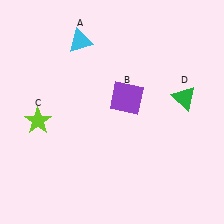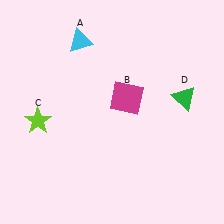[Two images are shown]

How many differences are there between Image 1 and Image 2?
There is 1 difference between the two images.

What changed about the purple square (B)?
In Image 1, B is purple. In Image 2, it changed to magenta.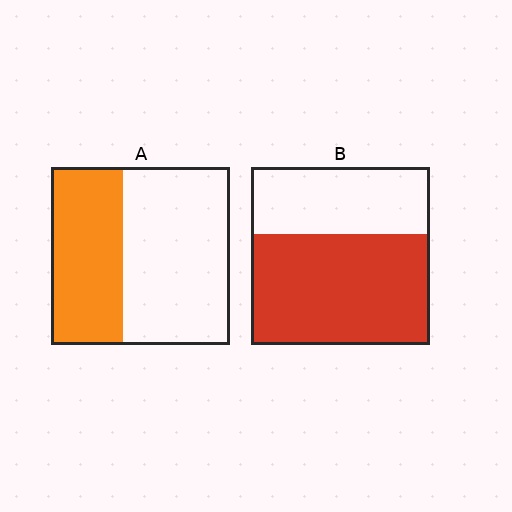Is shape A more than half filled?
No.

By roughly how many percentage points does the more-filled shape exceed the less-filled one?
By roughly 20 percentage points (B over A).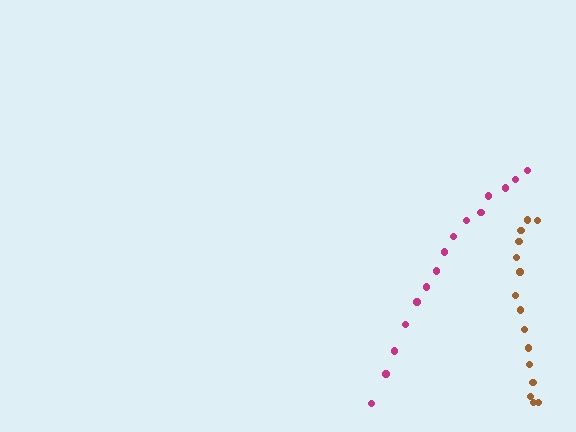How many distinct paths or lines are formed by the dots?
There are 2 distinct paths.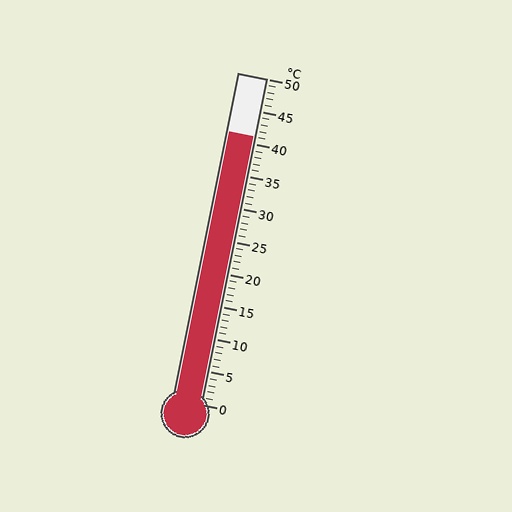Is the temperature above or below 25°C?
The temperature is above 25°C.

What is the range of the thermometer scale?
The thermometer scale ranges from 0°C to 50°C.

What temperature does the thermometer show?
The thermometer shows approximately 41°C.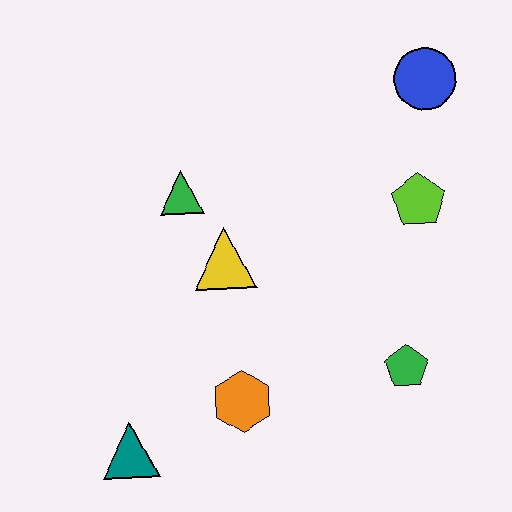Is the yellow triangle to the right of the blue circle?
No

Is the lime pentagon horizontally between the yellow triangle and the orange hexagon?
No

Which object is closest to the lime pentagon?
The blue circle is closest to the lime pentagon.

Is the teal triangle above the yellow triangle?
No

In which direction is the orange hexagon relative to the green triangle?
The orange hexagon is below the green triangle.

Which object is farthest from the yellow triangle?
The blue circle is farthest from the yellow triangle.